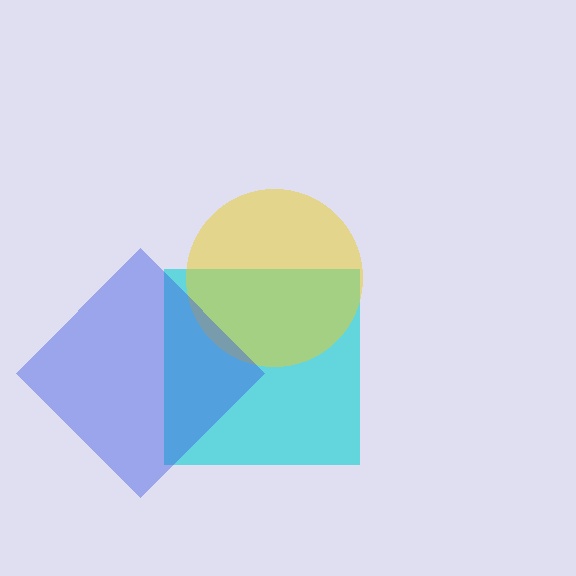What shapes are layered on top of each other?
The layered shapes are: a cyan square, a yellow circle, a blue diamond.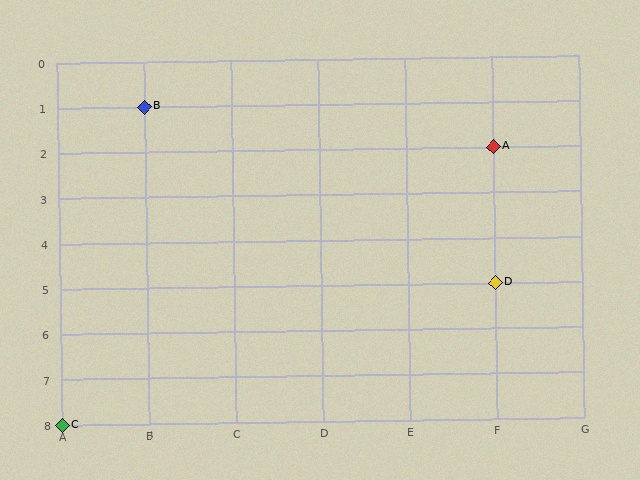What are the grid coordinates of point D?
Point D is at grid coordinates (F, 5).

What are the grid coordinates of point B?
Point B is at grid coordinates (B, 1).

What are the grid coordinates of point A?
Point A is at grid coordinates (F, 2).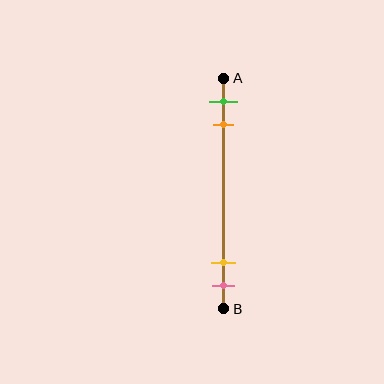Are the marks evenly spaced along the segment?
No, the marks are not evenly spaced.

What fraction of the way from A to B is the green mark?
The green mark is approximately 10% (0.1) of the way from A to B.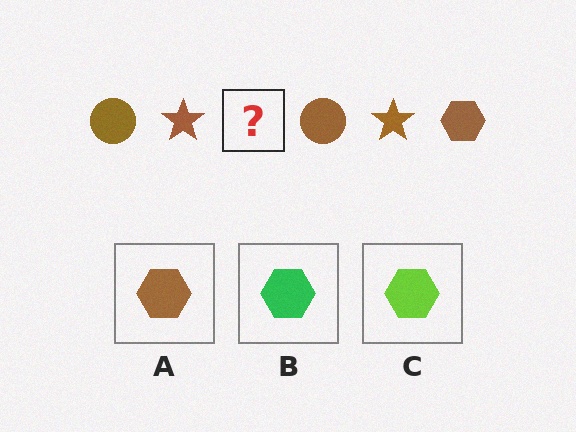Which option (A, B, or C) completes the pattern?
A.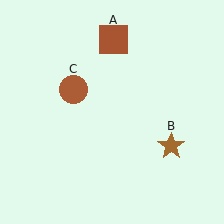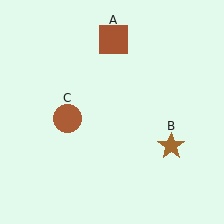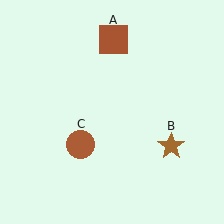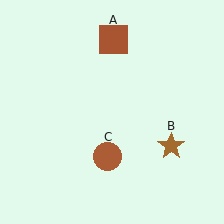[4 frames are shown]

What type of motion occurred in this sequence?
The brown circle (object C) rotated counterclockwise around the center of the scene.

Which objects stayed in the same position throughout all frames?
Brown square (object A) and brown star (object B) remained stationary.